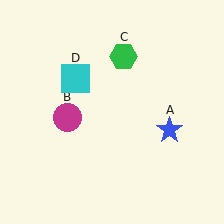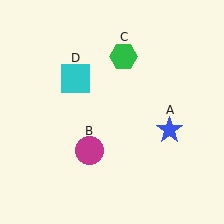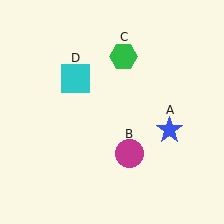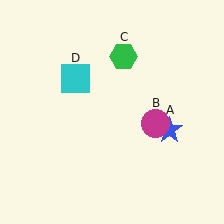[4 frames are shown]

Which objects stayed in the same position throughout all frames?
Blue star (object A) and green hexagon (object C) and cyan square (object D) remained stationary.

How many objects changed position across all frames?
1 object changed position: magenta circle (object B).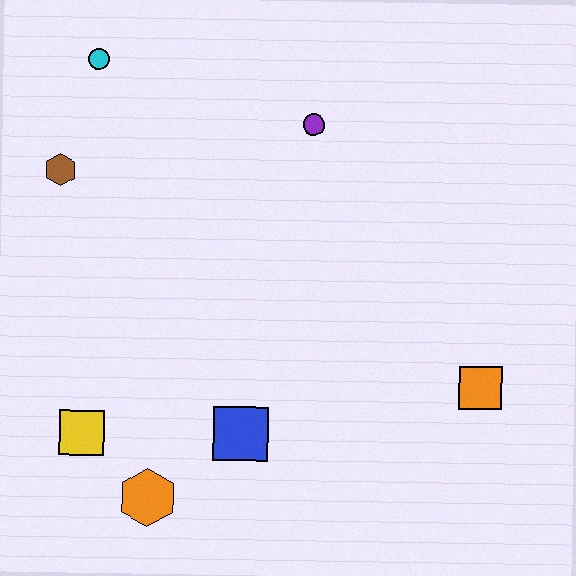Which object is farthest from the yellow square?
The orange square is farthest from the yellow square.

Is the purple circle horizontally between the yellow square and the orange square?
Yes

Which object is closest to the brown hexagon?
The cyan circle is closest to the brown hexagon.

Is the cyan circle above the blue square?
Yes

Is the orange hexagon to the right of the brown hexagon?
Yes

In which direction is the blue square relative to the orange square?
The blue square is to the left of the orange square.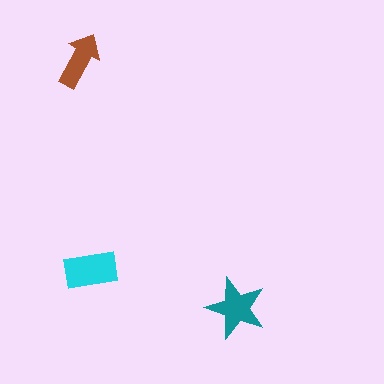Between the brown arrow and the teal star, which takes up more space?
The teal star.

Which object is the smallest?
The brown arrow.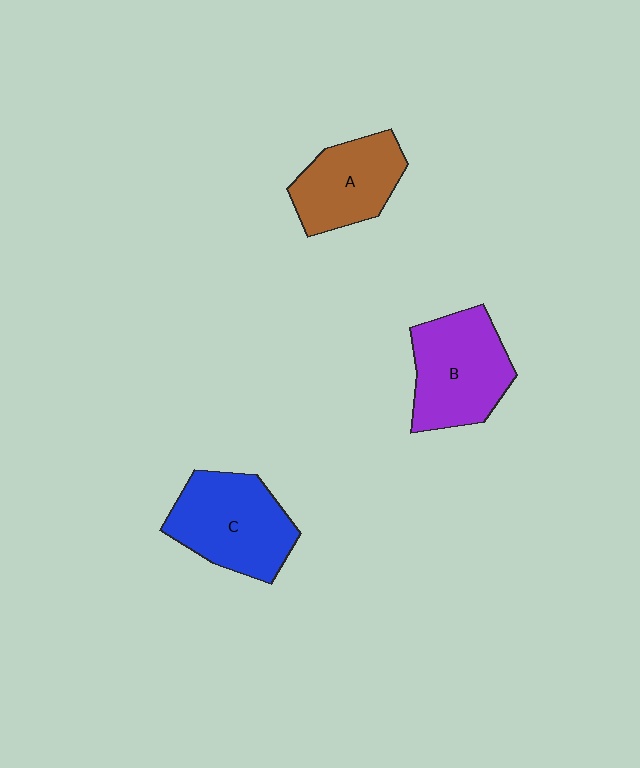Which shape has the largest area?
Shape C (blue).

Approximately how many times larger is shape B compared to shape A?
Approximately 1.2 times.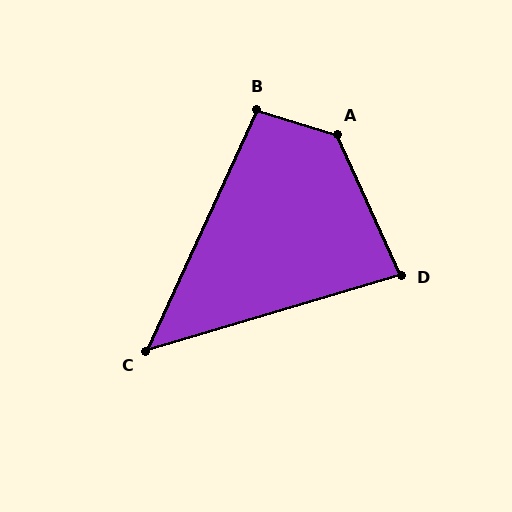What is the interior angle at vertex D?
Approximately 82 degrees (acute).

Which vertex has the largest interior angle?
A, at approximately 131 degrees.